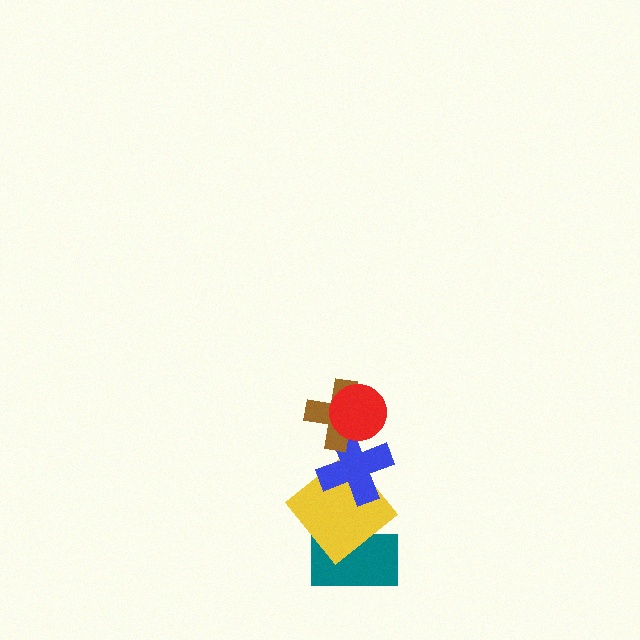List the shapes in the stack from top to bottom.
From top to bottom: the red circle, the brown cross, the blue cross, the yellow diamond, the teal rectangle.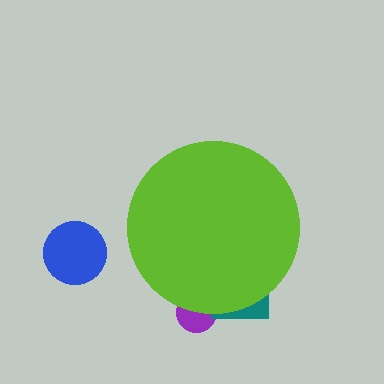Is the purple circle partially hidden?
Yes, the purple circle is partially hidden behind the lime circle.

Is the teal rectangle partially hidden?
Yes, the teal rectangle is partially hidden behind the lime circle.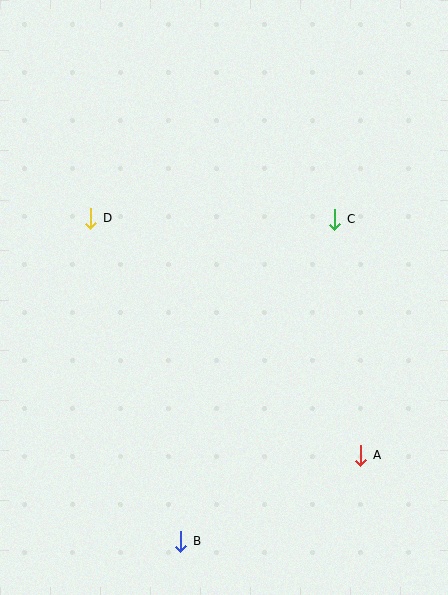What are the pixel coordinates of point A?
Point A is at (361, 455).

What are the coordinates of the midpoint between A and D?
The midpoint between A and D is at (226, 337).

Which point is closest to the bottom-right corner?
Point A is closest to the bottom-right corner.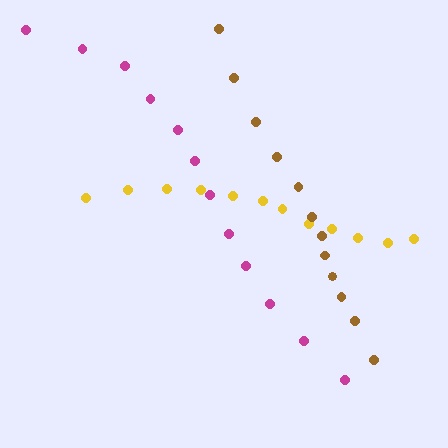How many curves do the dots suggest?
There are 3 distinct paths.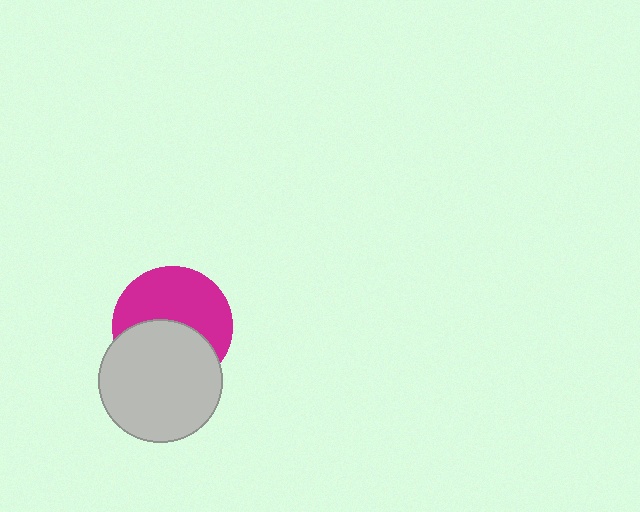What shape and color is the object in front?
The object in front is a light gray circle.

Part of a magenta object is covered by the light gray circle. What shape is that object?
It is a circle.